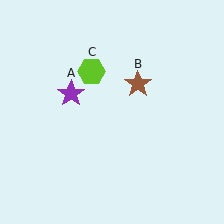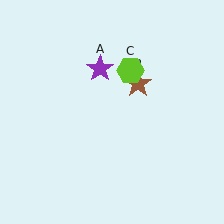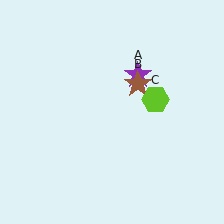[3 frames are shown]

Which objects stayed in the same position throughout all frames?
Brown star (object B) remained stationary.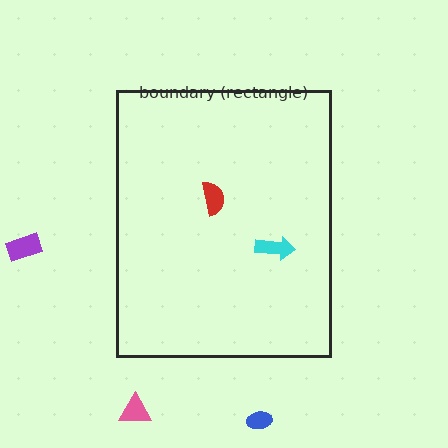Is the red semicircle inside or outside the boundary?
Inside.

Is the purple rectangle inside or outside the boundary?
Outside.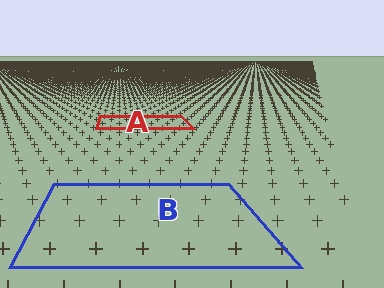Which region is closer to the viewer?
Region B is closer. The texture elements there are larger and more spread out.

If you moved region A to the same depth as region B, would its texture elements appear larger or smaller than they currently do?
They would appear larger. At a closer depth, the same texture elements are projected at a bigger on-screen size.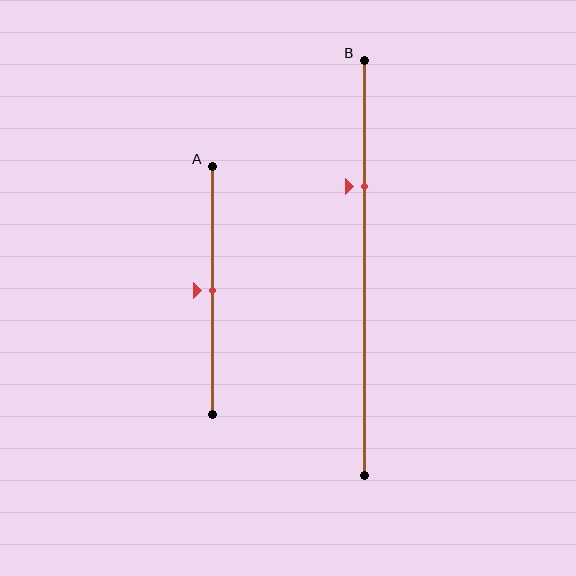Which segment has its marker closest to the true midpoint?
Segment A has its marker closest to the true midpoint.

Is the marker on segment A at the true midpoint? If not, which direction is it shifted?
Yes, the marker on segment A is at the true midpoint.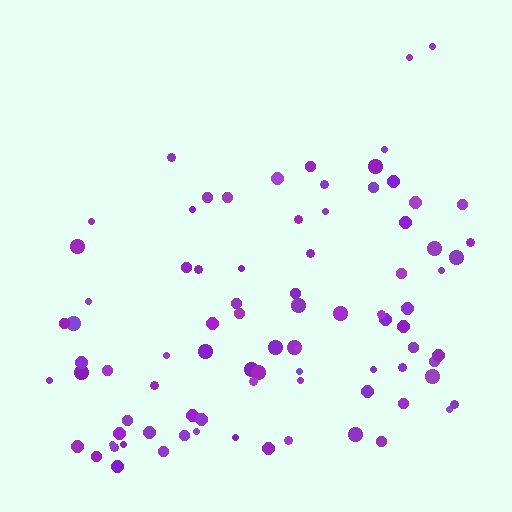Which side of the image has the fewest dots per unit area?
The top.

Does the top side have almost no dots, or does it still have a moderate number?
Still a moderate number, just noticeably fewer than the bottom.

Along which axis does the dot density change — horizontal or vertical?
Vertical.